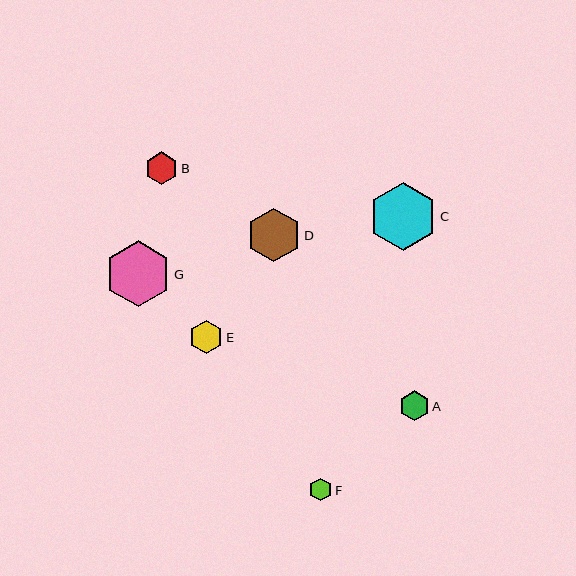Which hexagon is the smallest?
Hexagon F is the smallest with a size of approximately 22 pixels.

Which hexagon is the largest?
Hexagon C is the largest with a size of approximately 68 pixels.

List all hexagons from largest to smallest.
From largest to smallest: C, G, D, E, B, A, F.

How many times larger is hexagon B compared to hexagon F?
Hexagon B is approximately 1.5 times the size of hexagon F.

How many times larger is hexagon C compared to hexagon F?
Hexagon C is approximately 3.1 times the size of hexagon F.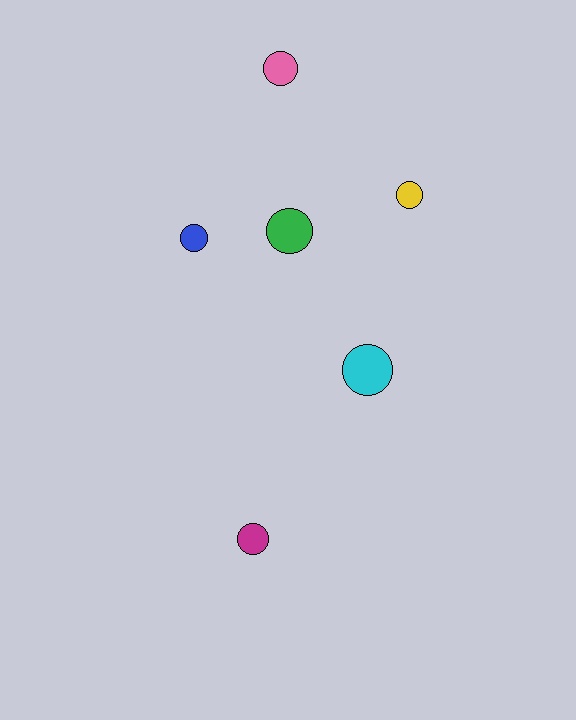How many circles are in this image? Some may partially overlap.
There are 6 circles.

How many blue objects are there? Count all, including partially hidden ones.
There is 1 blue object.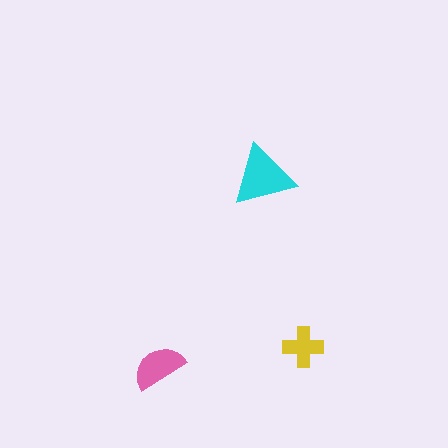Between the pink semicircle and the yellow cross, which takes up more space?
The pink semicircle.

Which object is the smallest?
The yellow cross.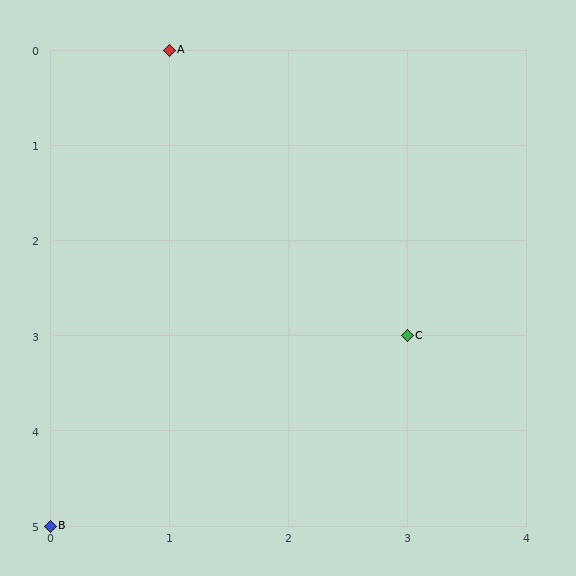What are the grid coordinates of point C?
Point C is at grid coordinates (3, 3).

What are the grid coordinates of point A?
Point A is at grid coordinates (1, 0).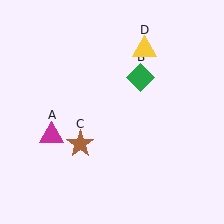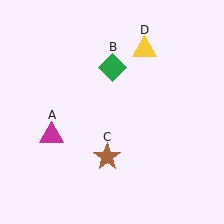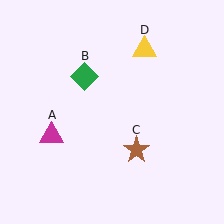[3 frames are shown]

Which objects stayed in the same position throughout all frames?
Magenta triangle (object A) and yellow triangle (object D) remained stationary.